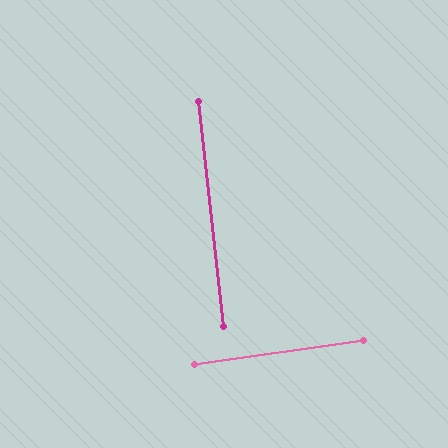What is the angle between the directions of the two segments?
Approximately 88 degrees.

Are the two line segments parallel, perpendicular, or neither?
Perpendicular — they meet at approximately 88°.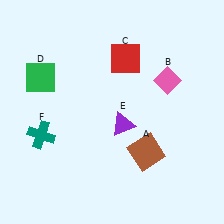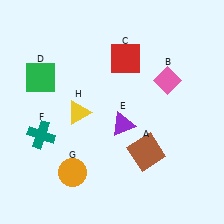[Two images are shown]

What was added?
An orange circle (G), a yellow triangle (H) were added in Image 2.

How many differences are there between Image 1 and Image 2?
There are 2 differences between the two images.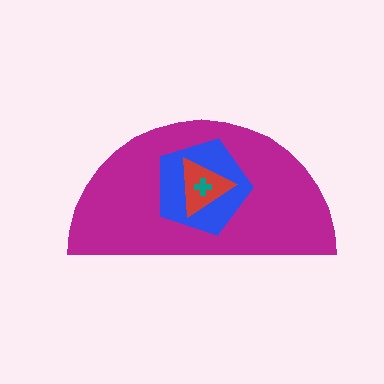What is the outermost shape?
The magenta semicircle.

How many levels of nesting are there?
4.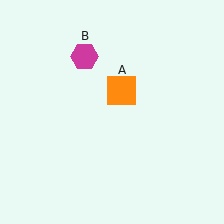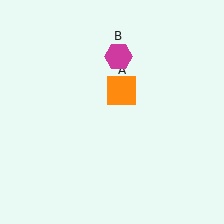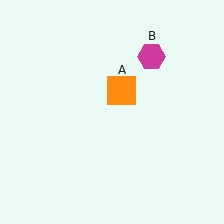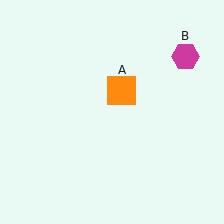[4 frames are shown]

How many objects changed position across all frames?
1 object changed position: magenta hexagon (object B).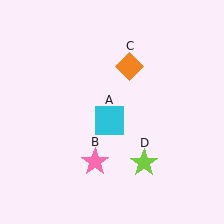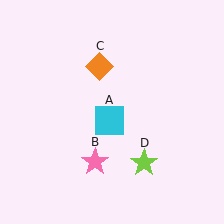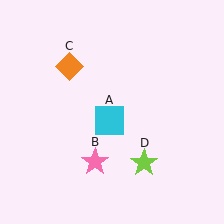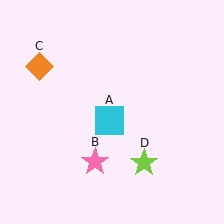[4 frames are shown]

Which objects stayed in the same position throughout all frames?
Cyan square (object A) and pink star (object B) and lime star (object D) remained stationary.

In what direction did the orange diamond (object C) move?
The orange diamond (object C) moved left.